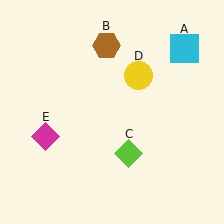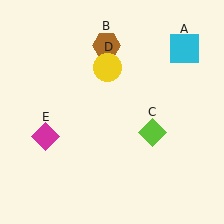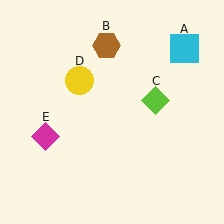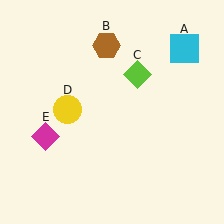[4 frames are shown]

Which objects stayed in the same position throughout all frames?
Cyan square (object A) and brown hexagon (object B) and magenta diamond (object E) remained stationary.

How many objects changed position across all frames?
2 objects changed position: lime diamond (object C), yellow circle (object D).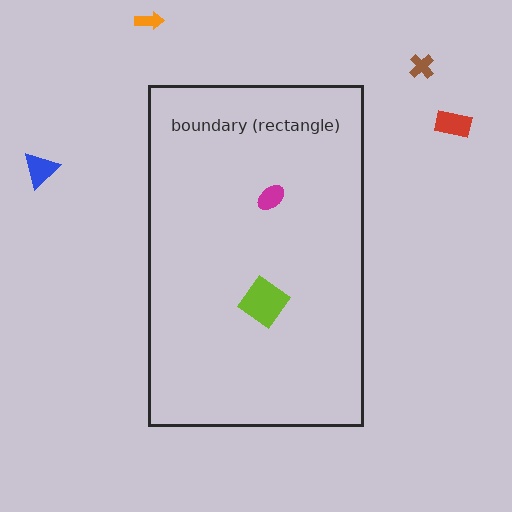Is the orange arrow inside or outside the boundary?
Outside.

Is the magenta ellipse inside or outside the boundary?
Inside.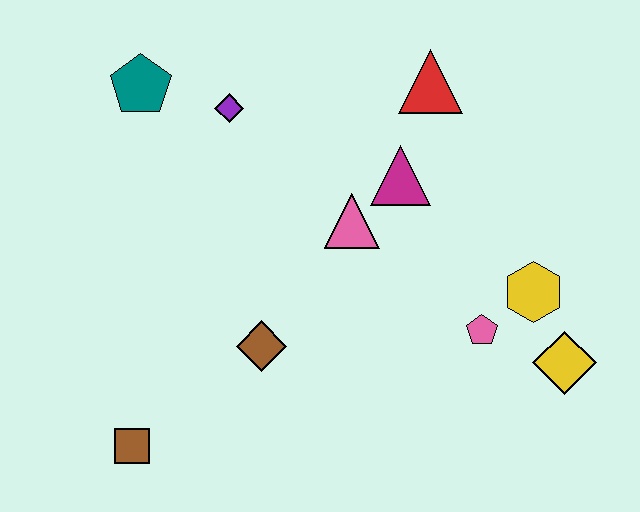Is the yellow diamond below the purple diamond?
Yes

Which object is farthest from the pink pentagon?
The teal pentagon is farthest from the pink pentagon.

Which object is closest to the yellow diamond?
The yellow hexagon is closest to the yellow diamond.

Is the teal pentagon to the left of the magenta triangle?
Yes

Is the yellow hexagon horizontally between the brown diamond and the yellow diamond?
Yes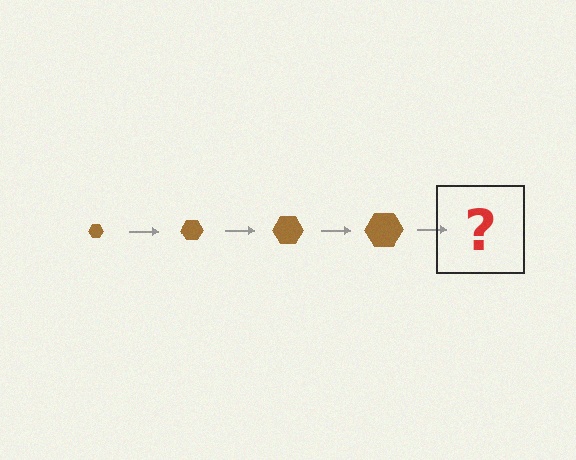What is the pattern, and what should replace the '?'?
The pattern is that the hexagon gets progressively larger each step. The '?' should be a brown hexagon, larger than the previous one.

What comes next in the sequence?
The next element should be a brown hexagon, larger than the previous one.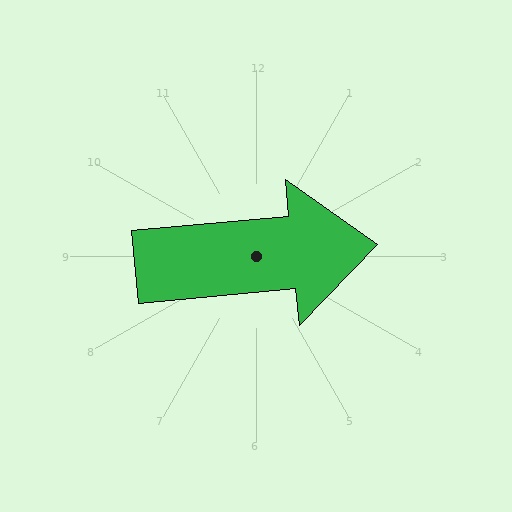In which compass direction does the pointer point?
East.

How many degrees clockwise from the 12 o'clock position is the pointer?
Approximately 85 degrees.